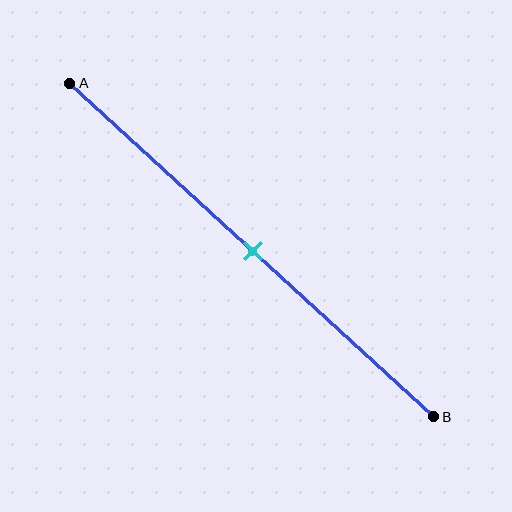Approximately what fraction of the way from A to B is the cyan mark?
The cyan mark is approximately 50% of the way from A to B.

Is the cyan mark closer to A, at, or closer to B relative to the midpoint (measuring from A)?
The cyan mark is approximately at the midpoint of segment AB.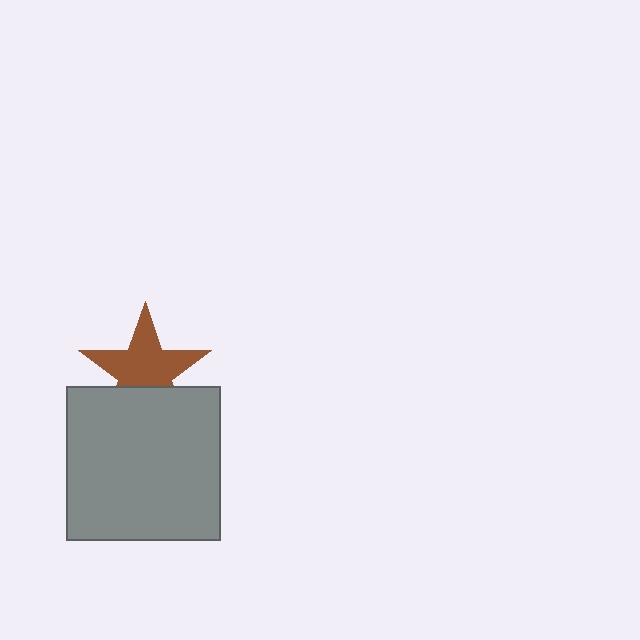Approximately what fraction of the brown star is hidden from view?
Roughly 32% of the brown star is hidden behind the gray square.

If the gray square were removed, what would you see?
You would see the complete brown star.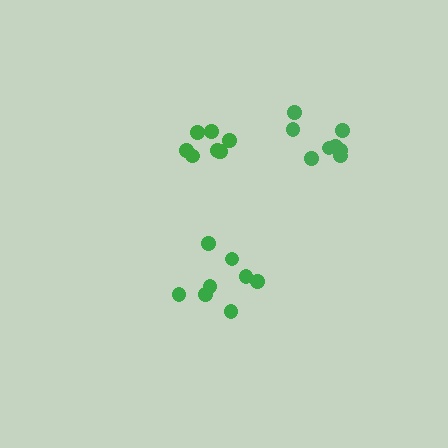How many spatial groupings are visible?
There are 3 spatial groupings.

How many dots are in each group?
Group 1: 8 dots, Group 2: 8 dots, Group 3: 8 dots (24 total).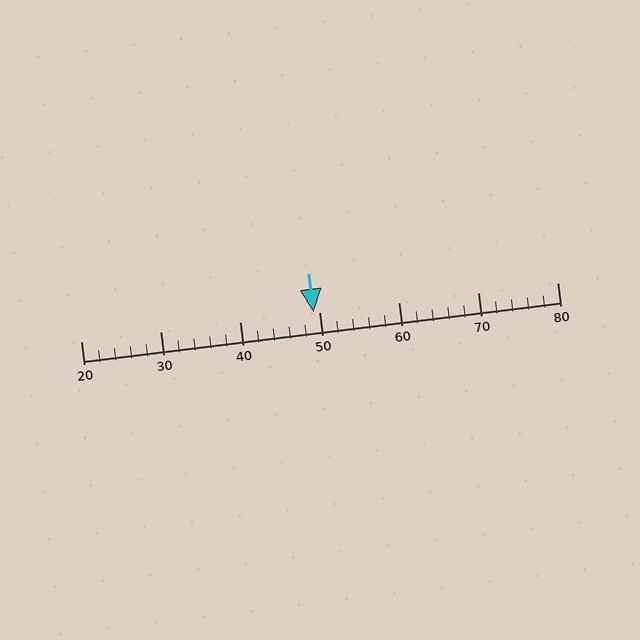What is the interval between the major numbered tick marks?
The major tick marks are spaced 10 units apart.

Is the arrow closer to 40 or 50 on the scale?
The arrow is closer to 50.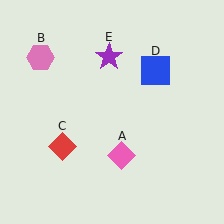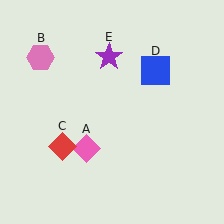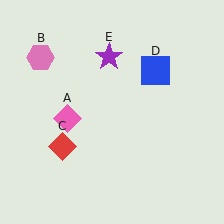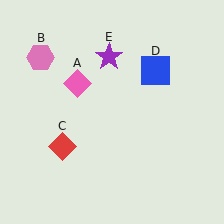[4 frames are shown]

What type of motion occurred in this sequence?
The pink diamond (object A) rotated clockwise around the center of the scene.